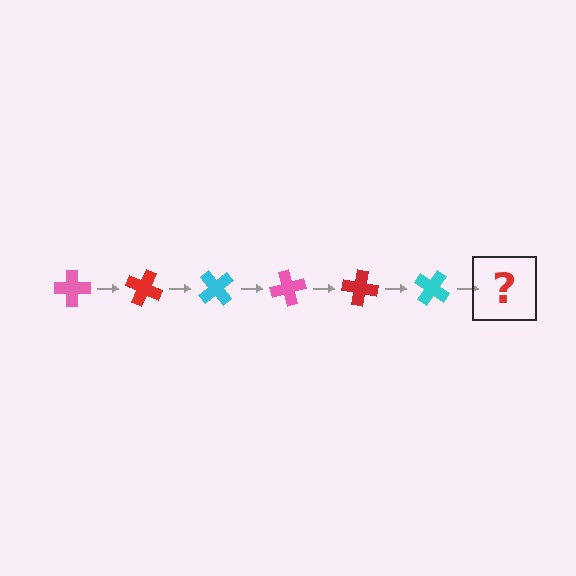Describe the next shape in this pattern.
It should be a pink cross, rotated 150 degrees from the start.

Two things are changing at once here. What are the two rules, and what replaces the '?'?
The two rules are that it rotates 25 degrees each step and the color cycles through pink, red, and cyan. The '?' should be a pink cross, rotated 150 degrees from the start.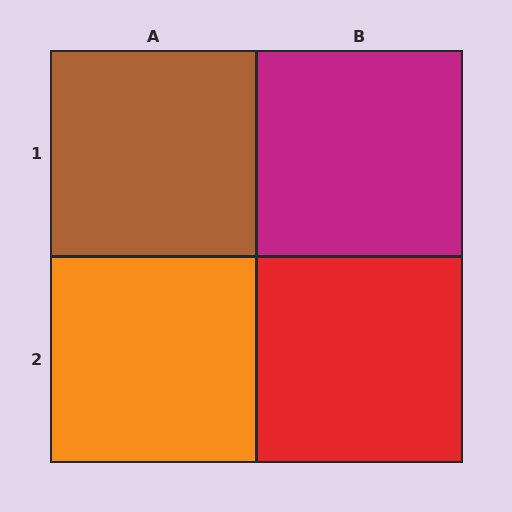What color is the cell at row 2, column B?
Red.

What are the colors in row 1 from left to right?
Brown, magenta.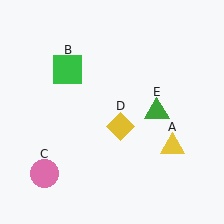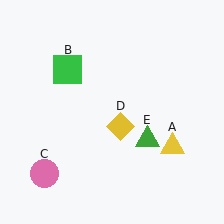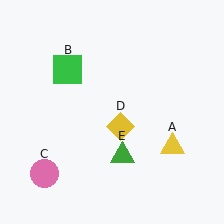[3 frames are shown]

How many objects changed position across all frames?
1 object changed position: green triangle (object E).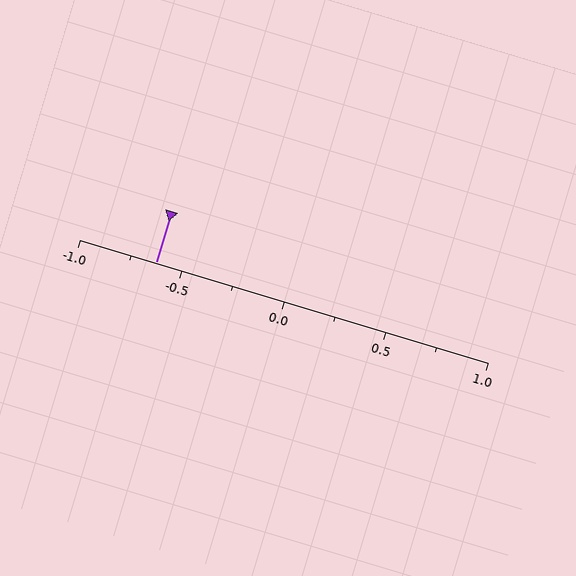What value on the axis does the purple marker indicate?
The marker indicates approximately -0.62.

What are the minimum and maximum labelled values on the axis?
The axis runs from -1.0 to 1.0.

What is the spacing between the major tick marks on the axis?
The major ticks are spaced 0.5 apart.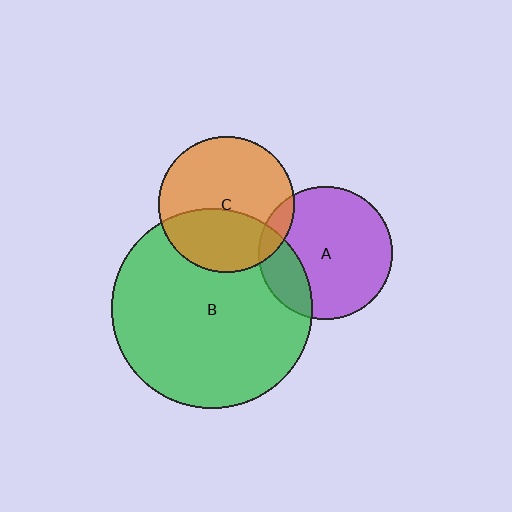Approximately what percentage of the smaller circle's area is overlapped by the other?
Approximately 40%.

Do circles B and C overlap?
Yes.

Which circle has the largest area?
Circle B (green).